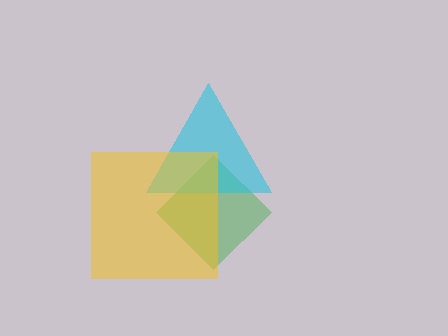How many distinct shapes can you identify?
There are 3 distinct shapes: a green diamond, a cyan triangle, a yellow square.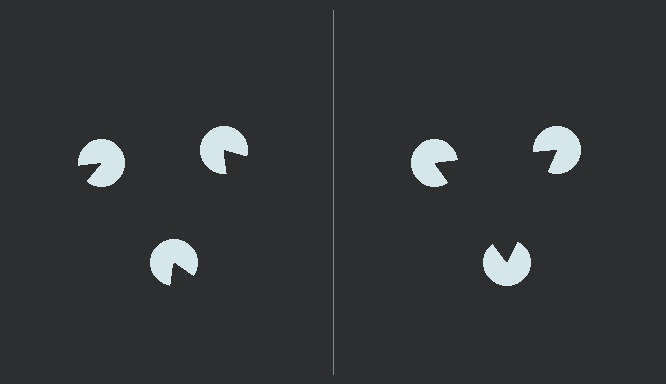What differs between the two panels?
The pac-man discs are positioned identically on both sides; only the wedge orientations differ. On the right they align to a triangle; on the left they are misaligned.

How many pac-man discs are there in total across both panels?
6 — 3 on each side.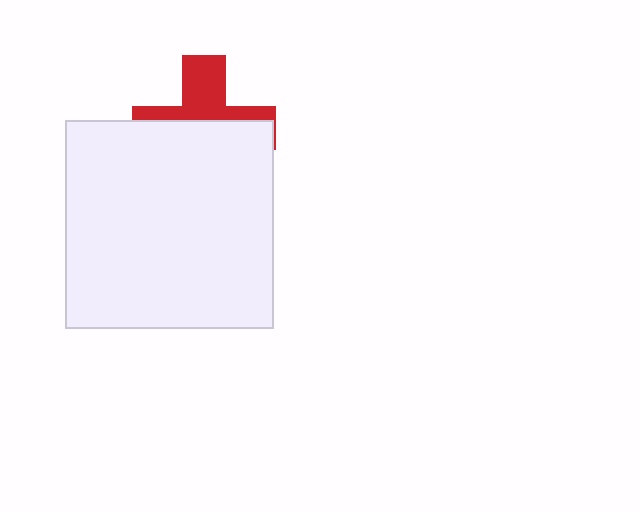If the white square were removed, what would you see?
You would see the complete red cross.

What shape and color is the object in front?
The object in front is a white square.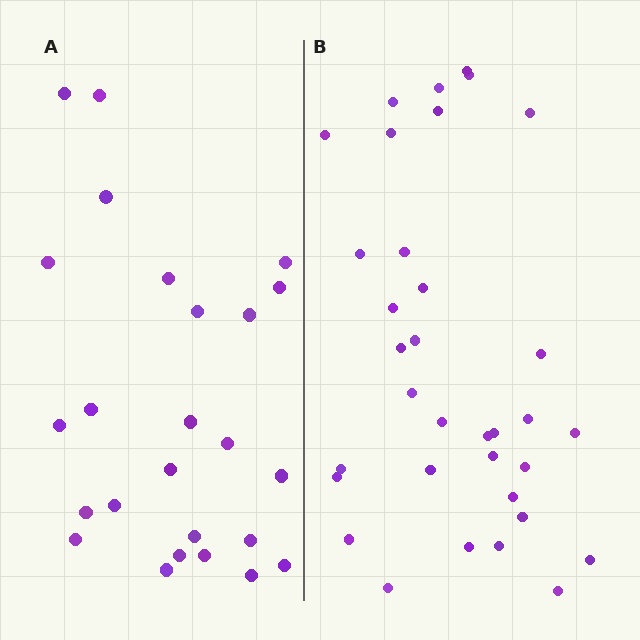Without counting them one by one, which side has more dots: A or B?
Region B (the right region) has more dots.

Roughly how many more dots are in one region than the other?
Region B has roughly 8 or so more dots than region A.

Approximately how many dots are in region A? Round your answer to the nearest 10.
About 20 dots. (The exact count is 25, which rounds to 20.)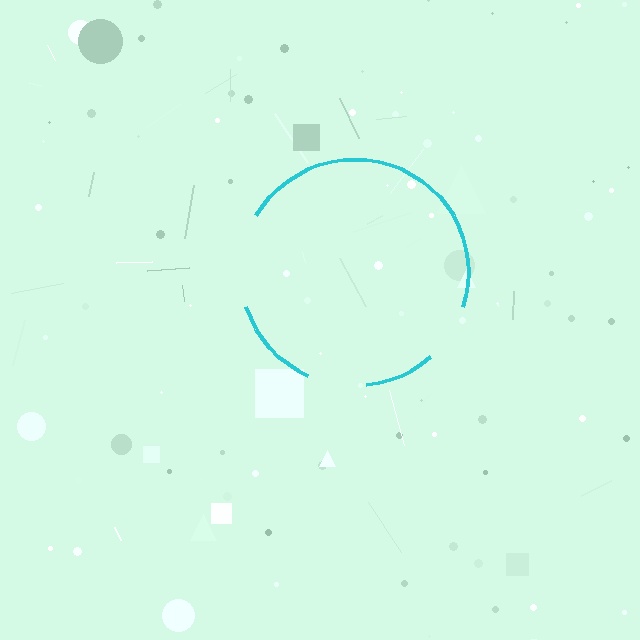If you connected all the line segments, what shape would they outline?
They would outline a circle.